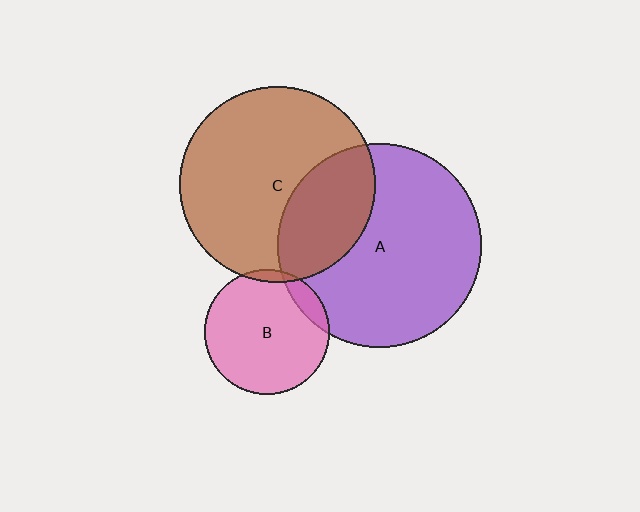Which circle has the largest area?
Circle A (purple).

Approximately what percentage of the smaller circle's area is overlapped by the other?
Approximately 10%.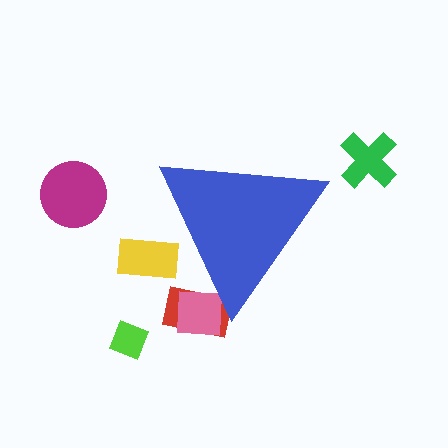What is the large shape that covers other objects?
A blue triangle.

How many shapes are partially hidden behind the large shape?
3 shapes are partially hidden.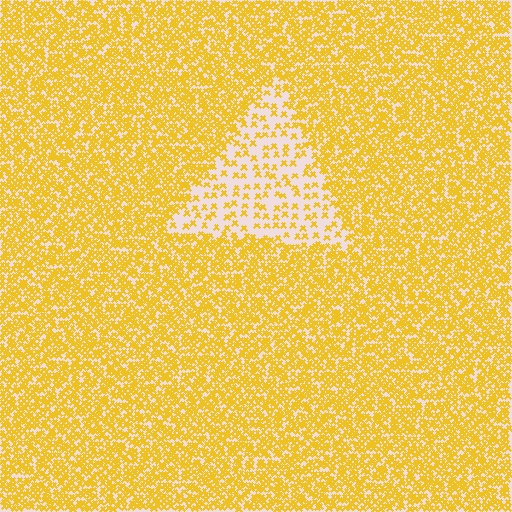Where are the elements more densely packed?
The elements are more densely packed outside the triangle boundary.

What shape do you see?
I see a triangle.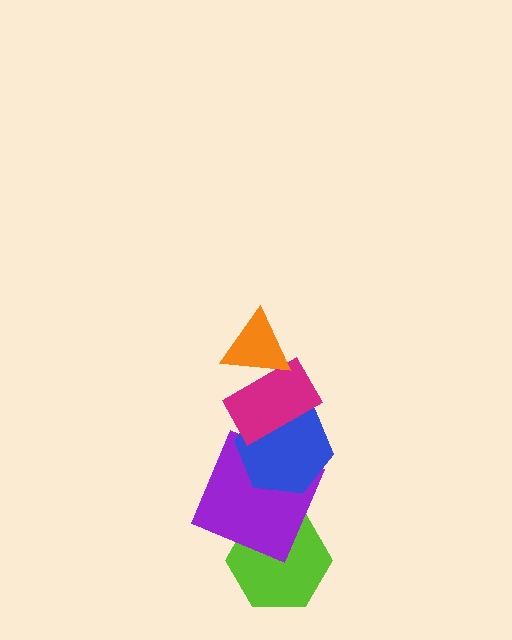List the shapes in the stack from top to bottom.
From top to bottom: the orange triangle, the magenta rectangle, the blue hexagon, the purple square, the lime hexagon.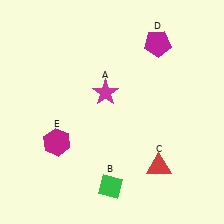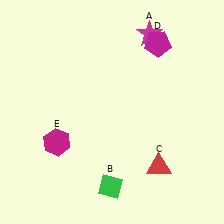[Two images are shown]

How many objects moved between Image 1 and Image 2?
1 object moved between the two images.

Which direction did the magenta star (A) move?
The magenta star (A) moved up.